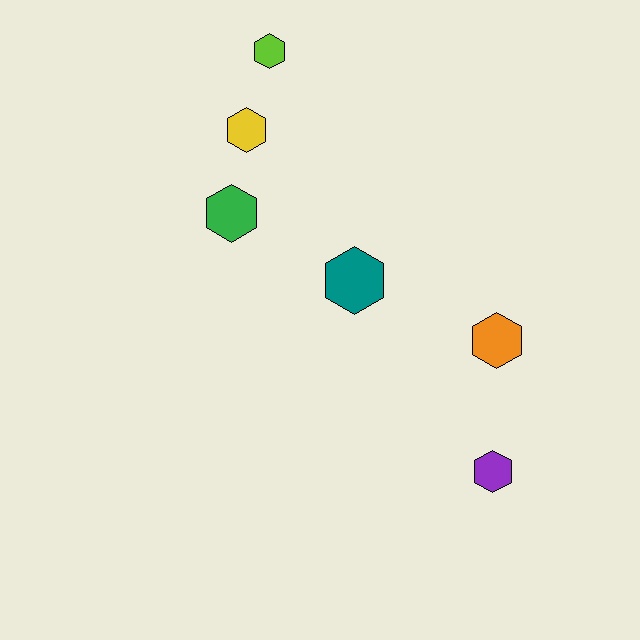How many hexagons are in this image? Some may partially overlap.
There are 6 hexagons.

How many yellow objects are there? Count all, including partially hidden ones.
There is 1 yellow object.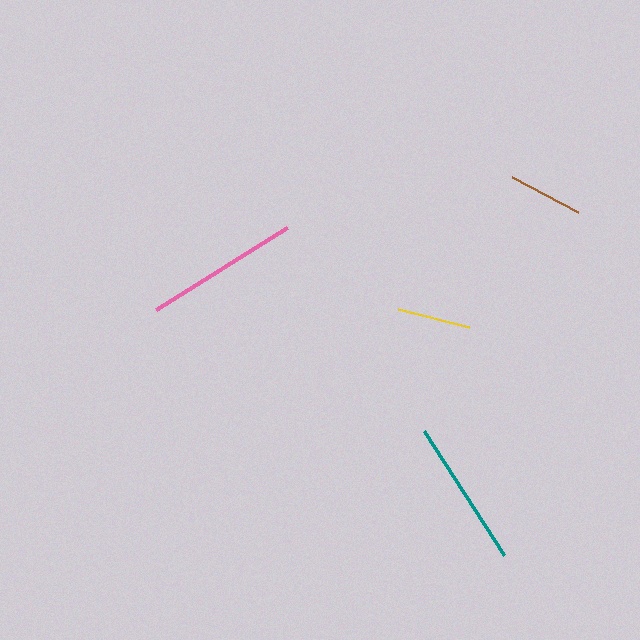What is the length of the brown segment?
The brown segment is approximately 75 pixels long.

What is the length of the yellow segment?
The yellow segment is approximately 73 pixels long.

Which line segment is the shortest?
The yellow line is the shortest at approximately 73 pixels.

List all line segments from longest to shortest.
From longest to shortest: pink, teal, brown, yellow.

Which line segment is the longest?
The pink line is the longest at approximately 154 pixels.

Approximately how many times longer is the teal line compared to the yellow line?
The teal line is approximately 2.0 times the length of the yellow line.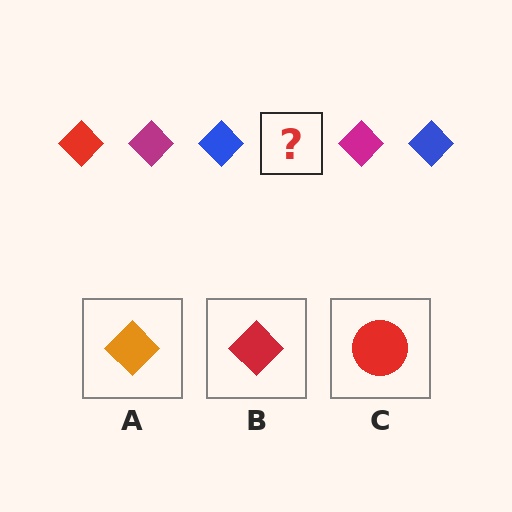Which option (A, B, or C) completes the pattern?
B.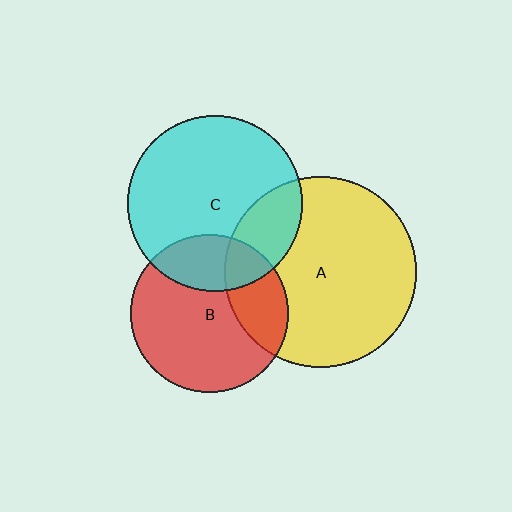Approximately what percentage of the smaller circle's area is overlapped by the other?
Approximately 25%.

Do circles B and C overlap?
Yes.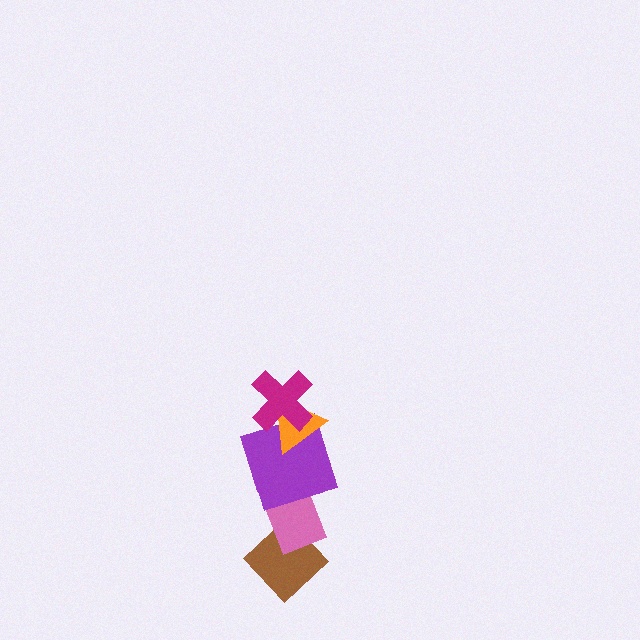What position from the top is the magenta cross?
The magenta cross is 1st from the top.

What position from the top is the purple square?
The purple square is 3rd from the top.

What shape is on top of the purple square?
The orange triangle is on top of the purple square.